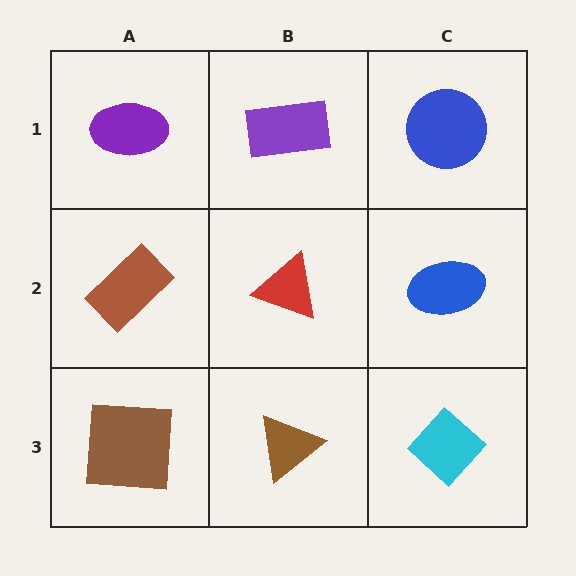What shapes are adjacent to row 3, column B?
A red triangle (row 2, column B), a brown square (row 3, column A), a cyan diamond (row 3, column C).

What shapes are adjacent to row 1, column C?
A blue ellipse (row 2, column C), a purple rectangle (row 1, column B).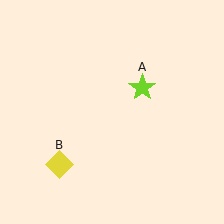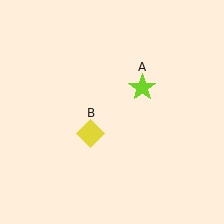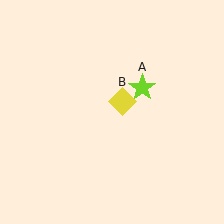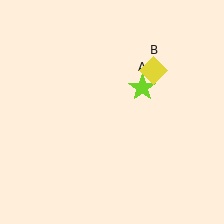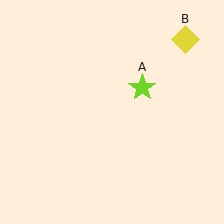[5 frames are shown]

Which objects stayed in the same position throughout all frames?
Lime star (object A) remained stationary.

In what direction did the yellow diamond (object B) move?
The yellow diamond (object B) moved up and to the right.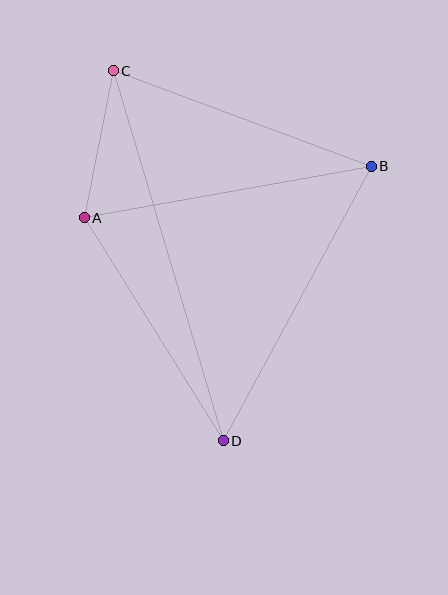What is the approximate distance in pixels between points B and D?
The distance between B and D is approximately 312 pixels.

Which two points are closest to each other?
Points A and C are closest to each other.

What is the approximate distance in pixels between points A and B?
The distance between A and B is approximately 291 pixels.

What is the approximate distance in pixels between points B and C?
The distance between B and C is approximately 275 pixels.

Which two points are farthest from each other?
Points C and D are farthest from each other.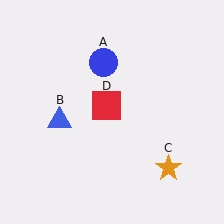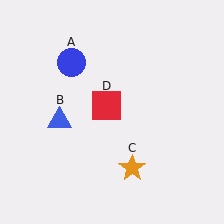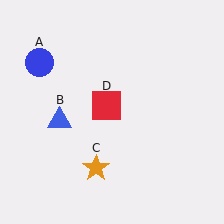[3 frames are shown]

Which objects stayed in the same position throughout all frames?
Blue triangle (object B) and red square (object D) remained stationary.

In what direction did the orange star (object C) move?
The orange star (object C) moved left.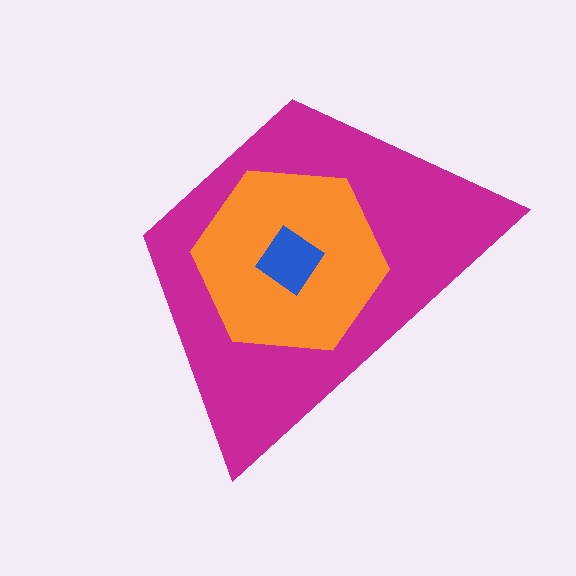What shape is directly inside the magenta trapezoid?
The orange hexagon.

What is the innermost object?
The blue diamond.